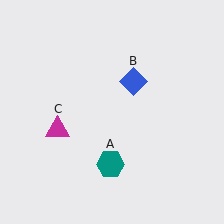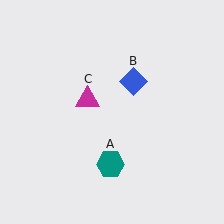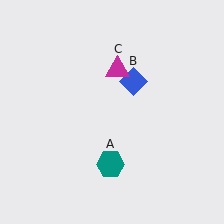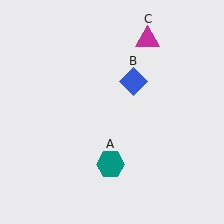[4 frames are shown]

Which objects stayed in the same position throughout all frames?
Teal hexagon (object A) and blue diamond (object B) remained stationary.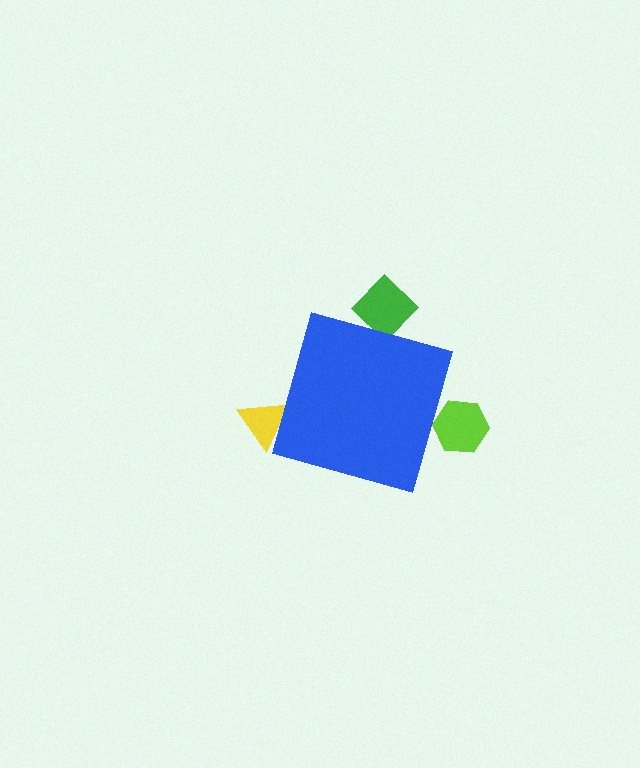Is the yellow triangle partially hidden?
Yes, the yellow triangle is partially hidden behind the blue diamond.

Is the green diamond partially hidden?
Yes, the green diamond is partially hidden behind the blue diamond.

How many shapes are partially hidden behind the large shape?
3 shapes are partially hidden.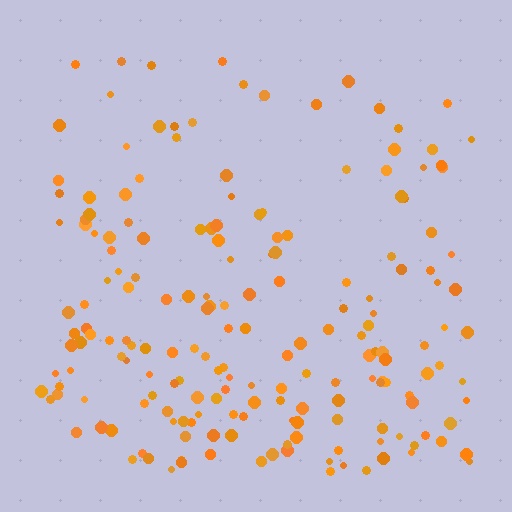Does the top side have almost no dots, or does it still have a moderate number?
Still a moderate number, just noticeably fewer than the bottom.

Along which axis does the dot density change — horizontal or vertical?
Vertical.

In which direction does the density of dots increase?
From top to bottom, with the bottom side densest.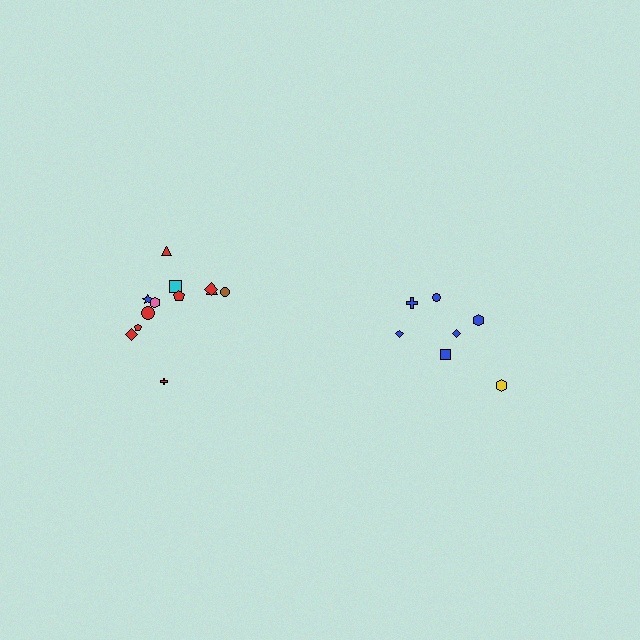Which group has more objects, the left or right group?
The left group.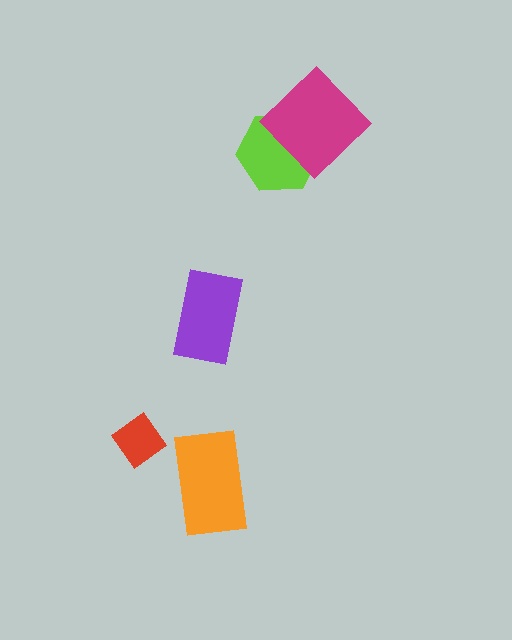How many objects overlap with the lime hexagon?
1 object overlaps with the lime hexagon.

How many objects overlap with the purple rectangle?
0 objects overlap with the purple rectangle.